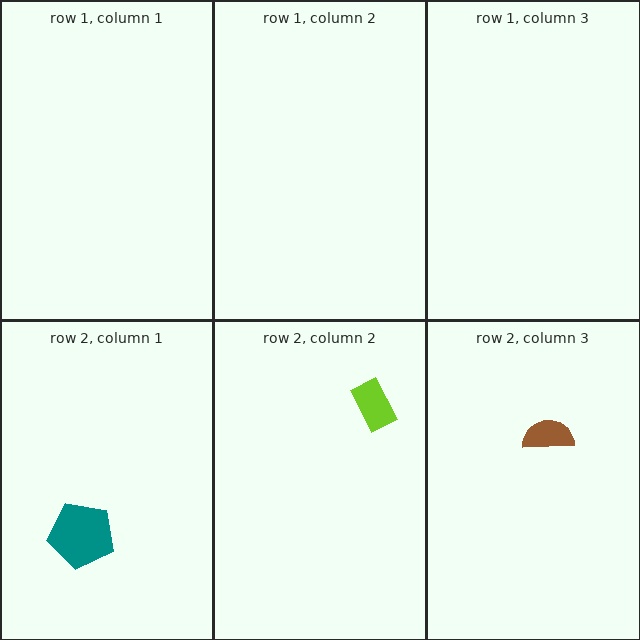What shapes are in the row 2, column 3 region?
The brown semicircle.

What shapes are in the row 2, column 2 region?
The lime rectangle.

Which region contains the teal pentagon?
The row 2, column 1 region.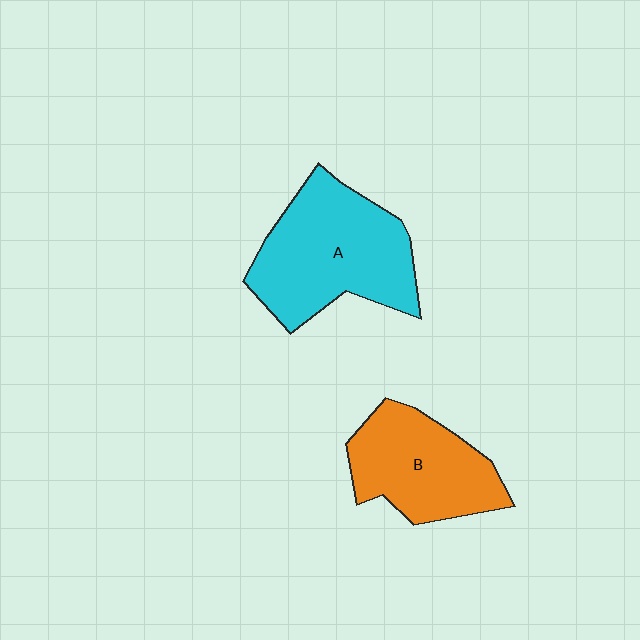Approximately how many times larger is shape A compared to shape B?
Approximately 1.3 times.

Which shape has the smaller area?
Shape B (orange).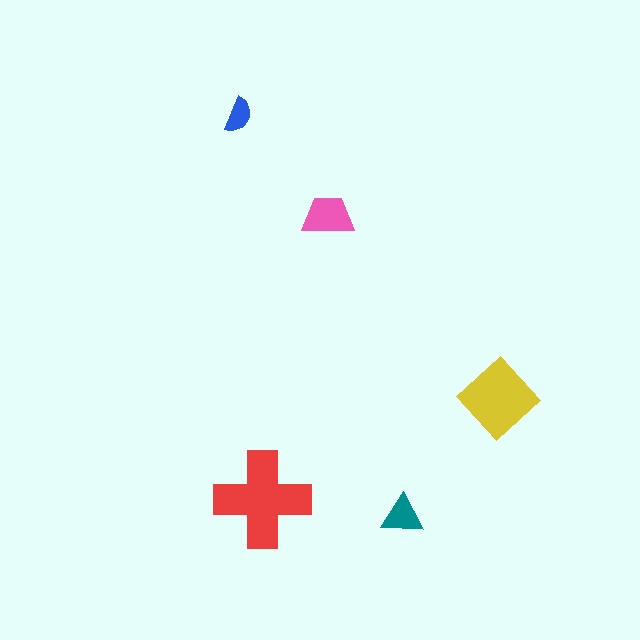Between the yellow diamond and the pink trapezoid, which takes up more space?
The yellow diamond.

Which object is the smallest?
The blue semicircle.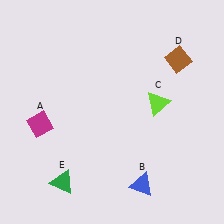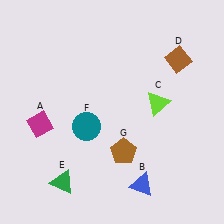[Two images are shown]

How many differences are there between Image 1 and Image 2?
There are 2 differences between the two images.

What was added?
A teal circle (F), a brown pentagon (G) were added in Image 2.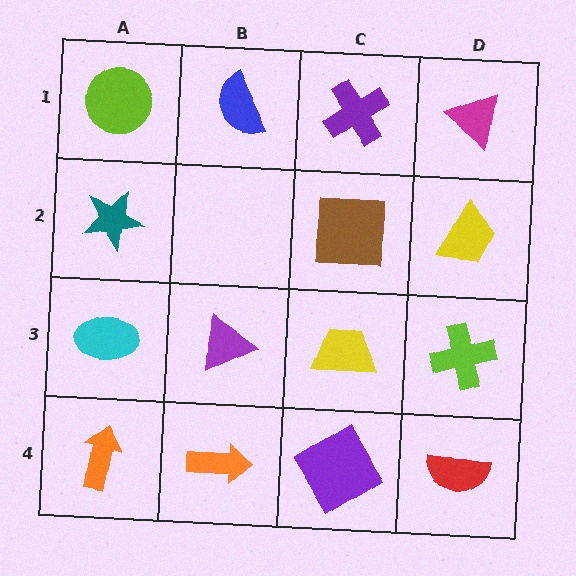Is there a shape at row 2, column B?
No, that cell is empty.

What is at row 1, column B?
A blue semicircle.